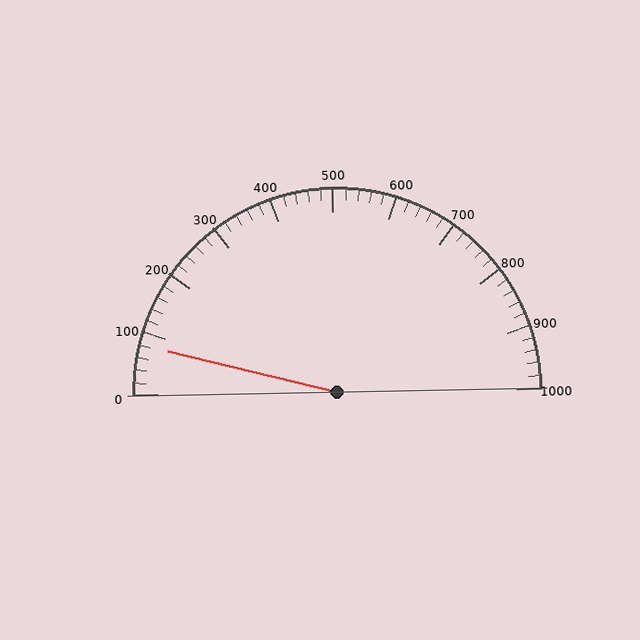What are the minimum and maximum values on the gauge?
The gauge ranges from 0 to 1000.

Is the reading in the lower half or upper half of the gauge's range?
The reading is in the lower half of the range (0 to 1000).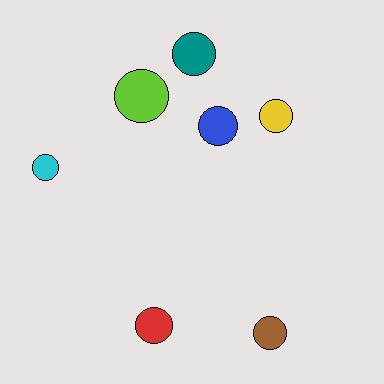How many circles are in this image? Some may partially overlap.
There are 7 circles.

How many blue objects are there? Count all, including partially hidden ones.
There is 1 blue object.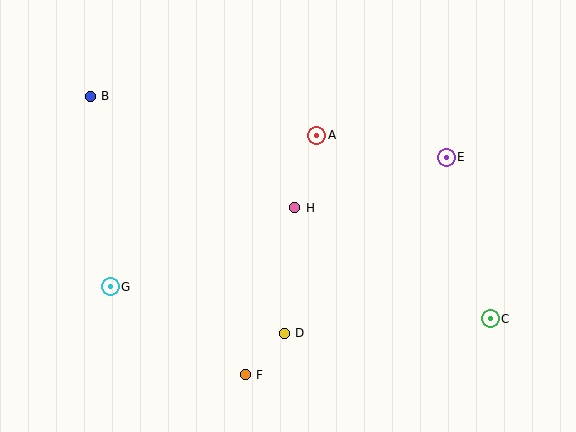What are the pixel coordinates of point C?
Point C is at (490, 319).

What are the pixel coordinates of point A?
Point A is at (317, 135).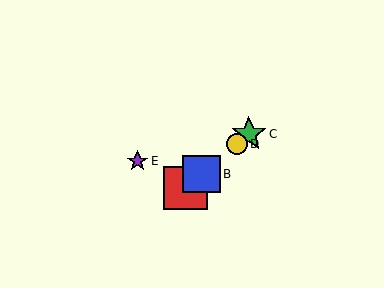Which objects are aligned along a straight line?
Objects A, B, C, D are aligned along a straight line.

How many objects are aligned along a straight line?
4 objects (A, B, C, D) are aligned along a straight line.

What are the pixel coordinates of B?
Object B is at (201, 174).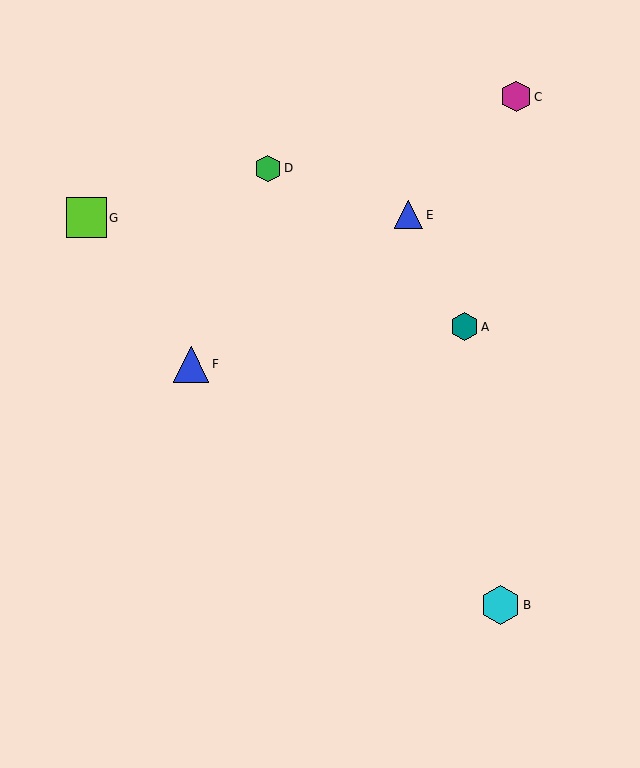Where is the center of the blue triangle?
The center of the blue triangle is at (191, 364).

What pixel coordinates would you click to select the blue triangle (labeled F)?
Click at (191, 364) to select the blue triangle F.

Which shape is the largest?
The lime square (labeled G) is the largest.